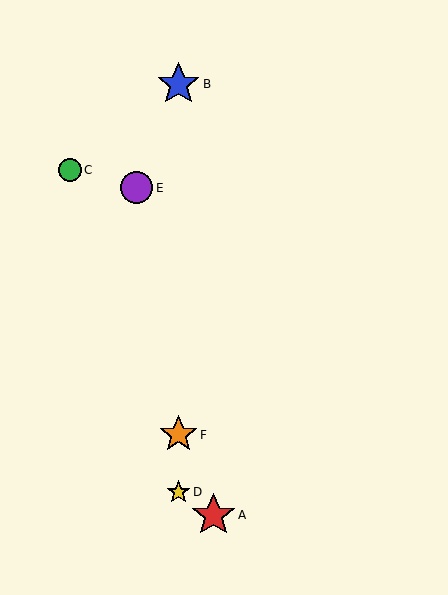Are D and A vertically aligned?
No, D is at x≈179 and A is at x≈213.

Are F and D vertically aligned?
Yes, both are at x≈179.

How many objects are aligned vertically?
3 objects (B, D, F) are aligned vertically.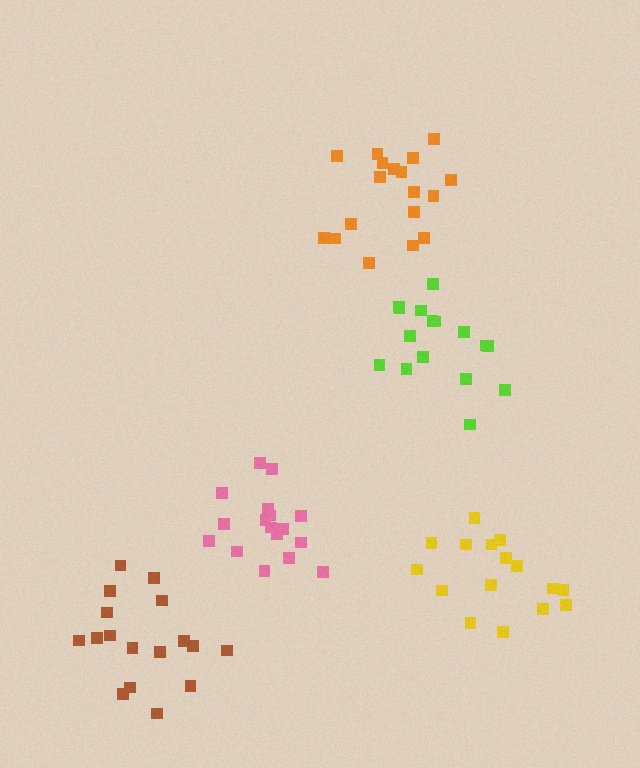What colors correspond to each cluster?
The clusters are colored: lime, yellow, brown, orange, pink.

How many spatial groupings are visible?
There are 5 spatial groupings.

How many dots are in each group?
Group 1: 16 dots, Group 2: 16 dots, Group 3: 17 dots, Group 4: 18 dots, Group 5: 17 dots (84 total).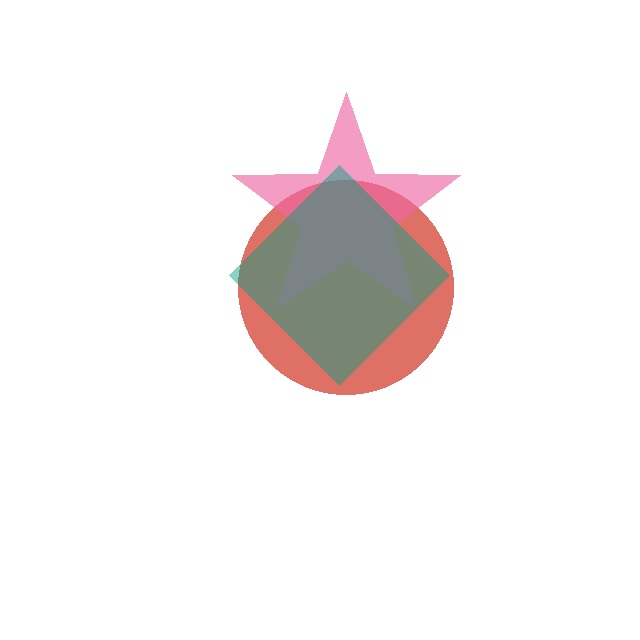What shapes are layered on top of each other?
The layered shapes are: a red circle, a pink star, a teal diamond.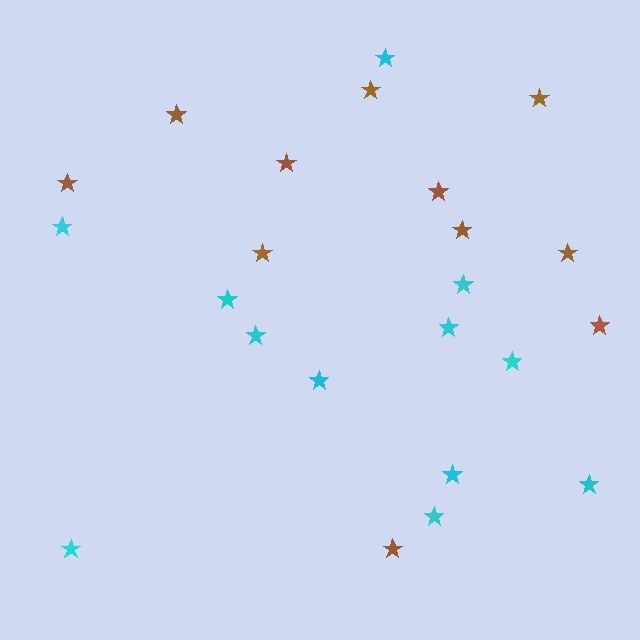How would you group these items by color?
There are 2 groups: one group of cyan stars (12) and one group of brown stars (11).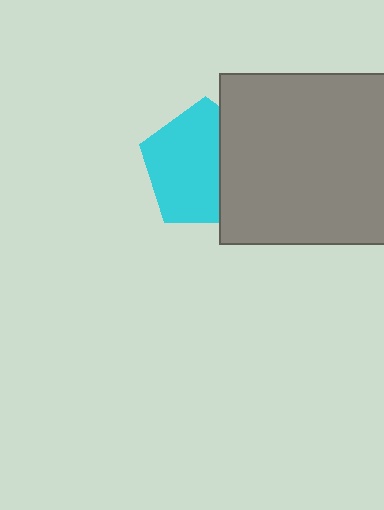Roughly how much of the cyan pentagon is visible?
About half of it is visible (roughly 65%).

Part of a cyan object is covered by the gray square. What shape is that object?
It is a pentagon.